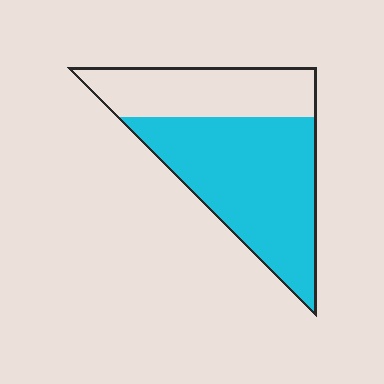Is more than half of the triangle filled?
Yes.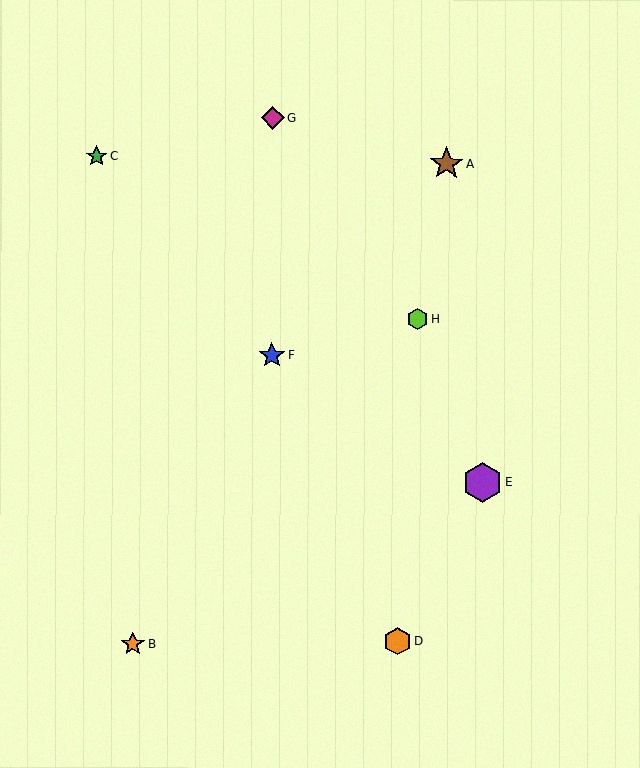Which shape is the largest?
The purple hexagon (labeled E) is the largest.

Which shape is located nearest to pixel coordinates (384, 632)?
The orange hexagon (labeled D) at (397, 642) is nearest to that location.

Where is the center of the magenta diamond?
The center of the magenta diamond is at (273, 118).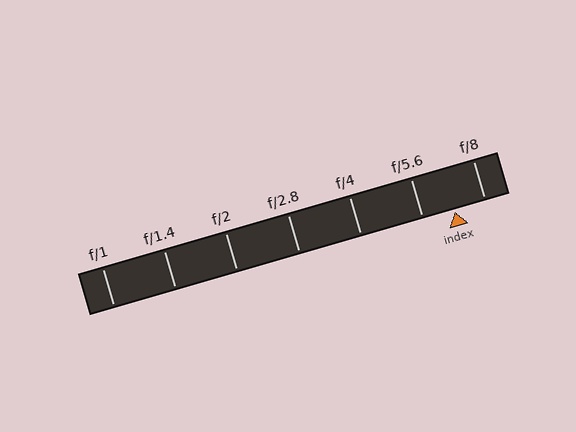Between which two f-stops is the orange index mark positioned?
The index mark is between f/5.6 and f/8.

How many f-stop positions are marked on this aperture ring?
There are 7 f-stop positions marked.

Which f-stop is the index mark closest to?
The index mark is closest to f/8.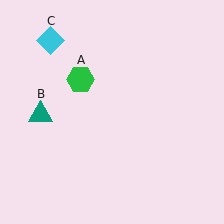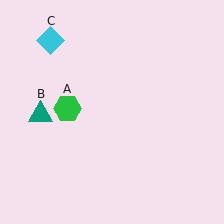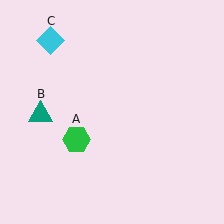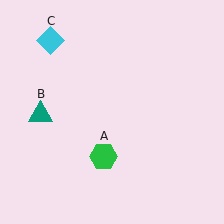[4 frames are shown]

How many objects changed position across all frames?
1 object changed position: green hexagon (object A).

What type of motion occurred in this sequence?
The green hexagon (object A) rotated counterclockwise around the center of the scene.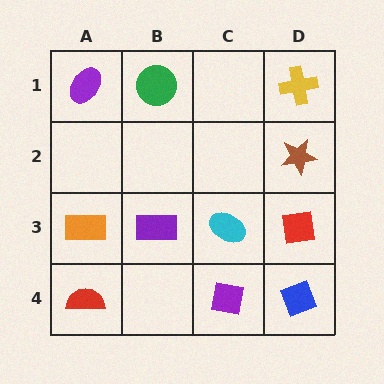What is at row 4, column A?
A red semicircle.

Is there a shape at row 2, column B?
No, that cell is empty.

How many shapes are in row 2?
1 shape.